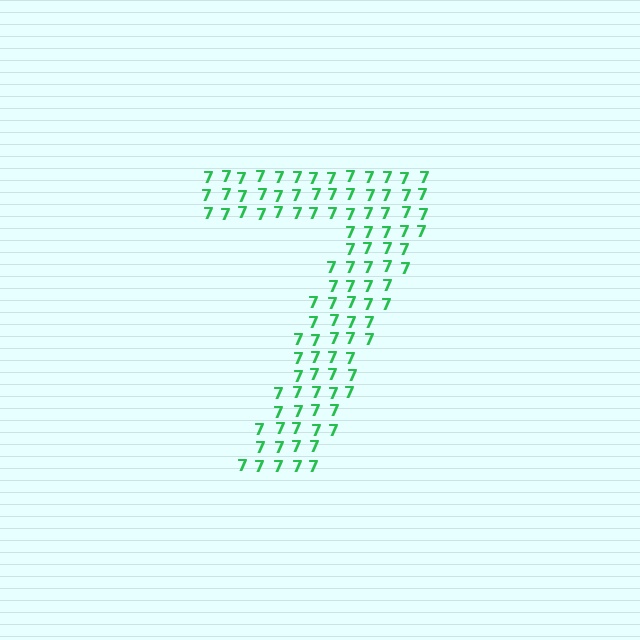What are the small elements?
The small elements are digit 7's.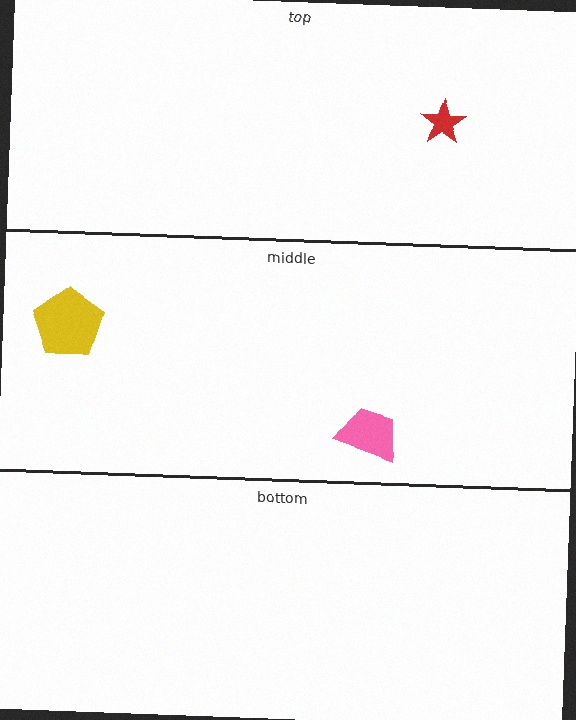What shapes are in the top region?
The red star.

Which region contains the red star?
The top region.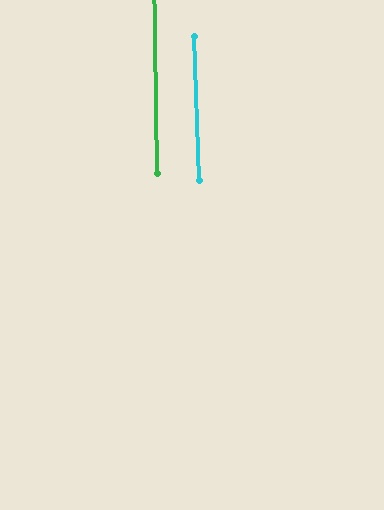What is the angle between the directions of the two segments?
Approximately 1 degree.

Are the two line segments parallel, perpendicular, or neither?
Parallel — their directions differ by only 0.8°.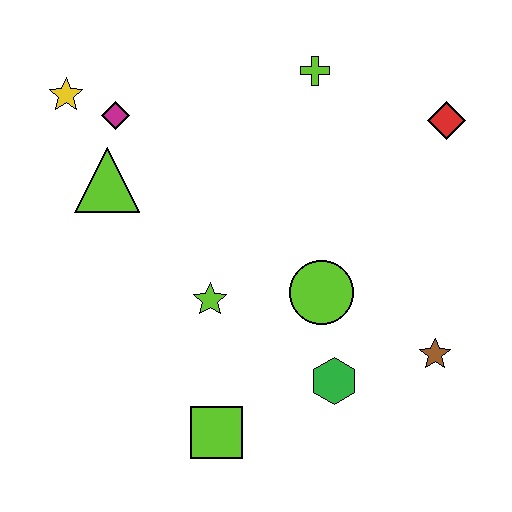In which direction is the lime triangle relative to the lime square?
The lime triangle is above the lime square.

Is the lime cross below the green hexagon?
No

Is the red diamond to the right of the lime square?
Yes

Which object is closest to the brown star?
The green hexagon is closest to the brown star.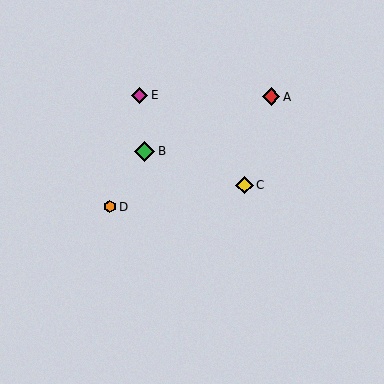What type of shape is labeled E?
Shape E is a magenta diamond.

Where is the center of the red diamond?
The center of the red diamond is at (271, 97).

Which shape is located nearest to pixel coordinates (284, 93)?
The red diamond (labeled A) at (271, 97) is nearest to that location.